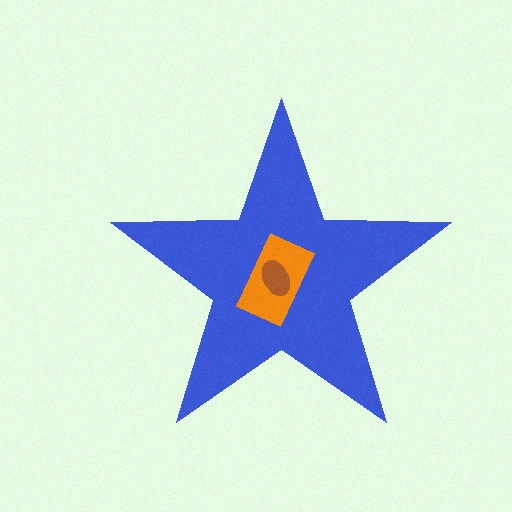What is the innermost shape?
The brown ellipse.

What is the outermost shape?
The blue star.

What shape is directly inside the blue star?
The orange rectangle.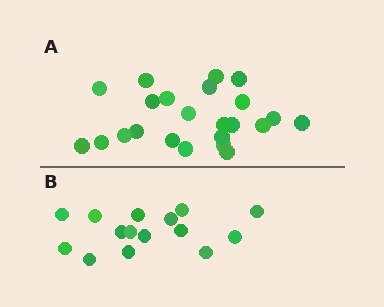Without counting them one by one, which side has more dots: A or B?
Region A (the top region) has more dots.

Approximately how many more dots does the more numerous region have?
Region A has roughly 8 or so more dots than region B.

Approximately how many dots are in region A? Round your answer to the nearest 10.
About 20 dots. (The exact count is 23, which rounds to 20.)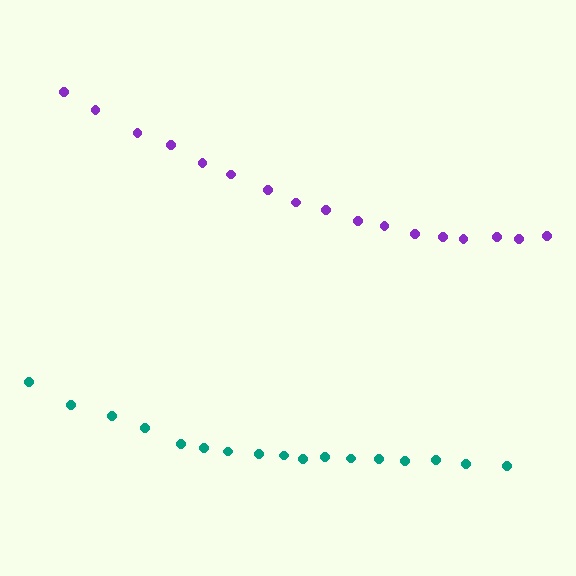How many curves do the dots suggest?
There are 2 distinct paths.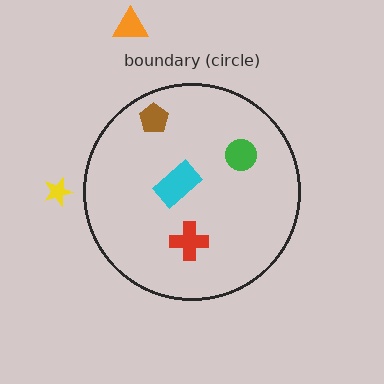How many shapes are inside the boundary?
4 inside, 2 outside.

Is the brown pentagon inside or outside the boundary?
Inside.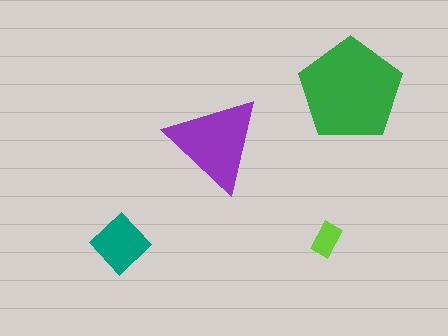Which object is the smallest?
The lime rectangle.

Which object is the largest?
The green pentagon.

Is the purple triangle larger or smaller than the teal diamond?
Larger.